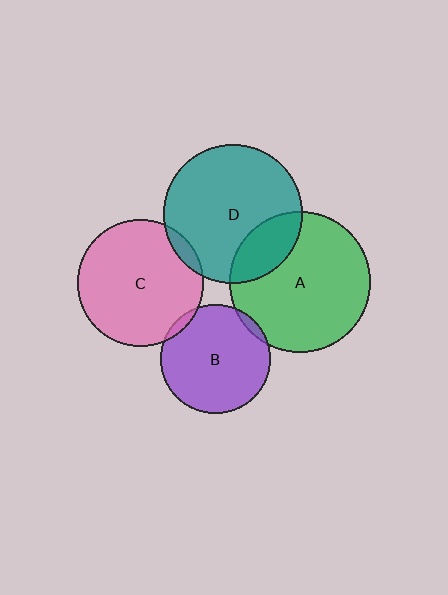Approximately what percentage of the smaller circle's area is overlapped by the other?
Approximately 5%.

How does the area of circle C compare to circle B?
Approximately 1.3 times.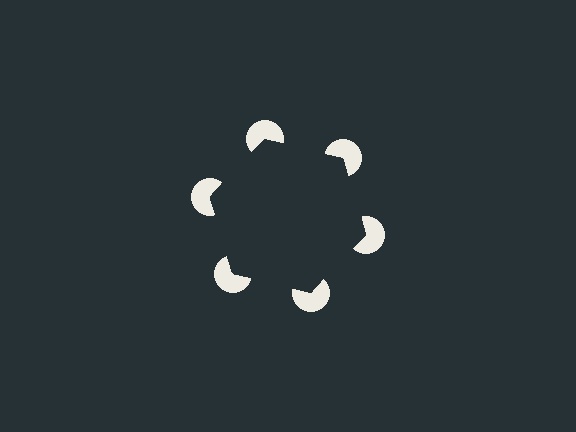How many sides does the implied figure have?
6 sides.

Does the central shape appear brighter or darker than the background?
It typically appears slightly darker than the background, even though no actual brightness change is drawn.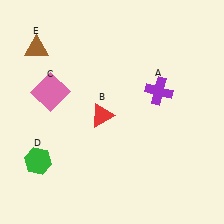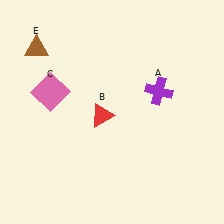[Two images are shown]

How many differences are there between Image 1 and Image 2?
There is 1 difference between the two images.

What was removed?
The green hexagon (D) was removed in Image 2.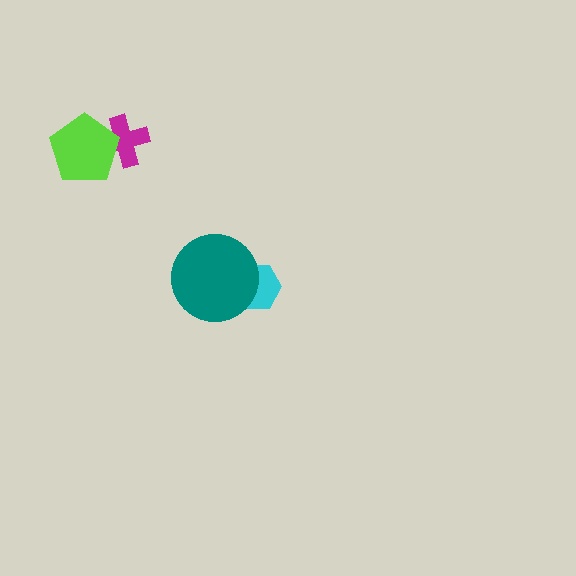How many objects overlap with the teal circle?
1 object overlaps with the teal circle.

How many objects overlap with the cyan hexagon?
1 object overlaps with the cyan hexagon.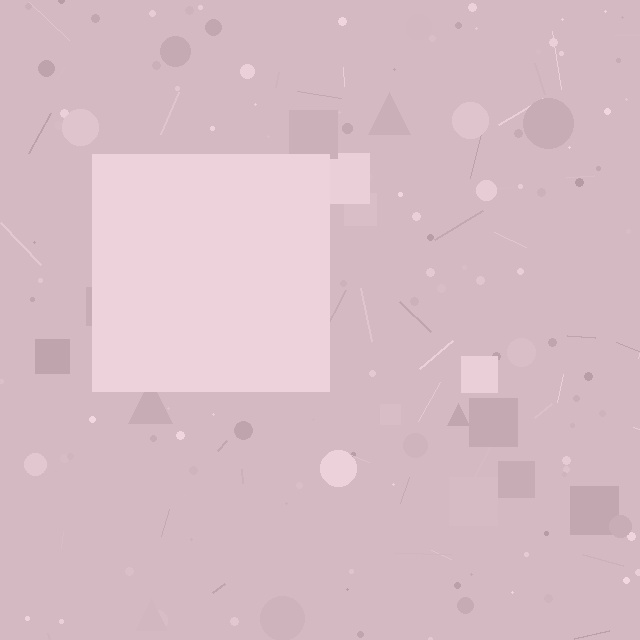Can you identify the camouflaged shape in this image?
The camouflaged shape is a square.